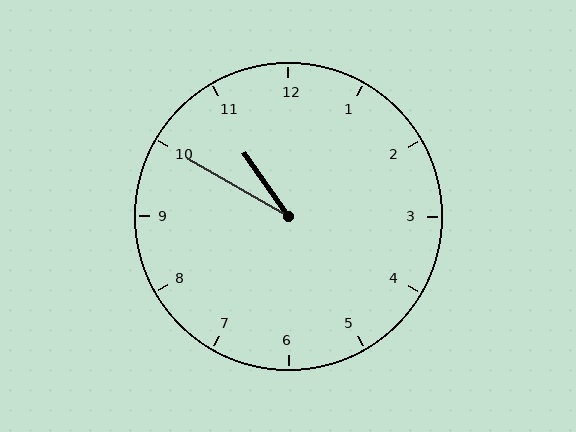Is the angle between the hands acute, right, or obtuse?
It is acute.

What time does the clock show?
10:50.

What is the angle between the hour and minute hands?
Approximately 25 degrees.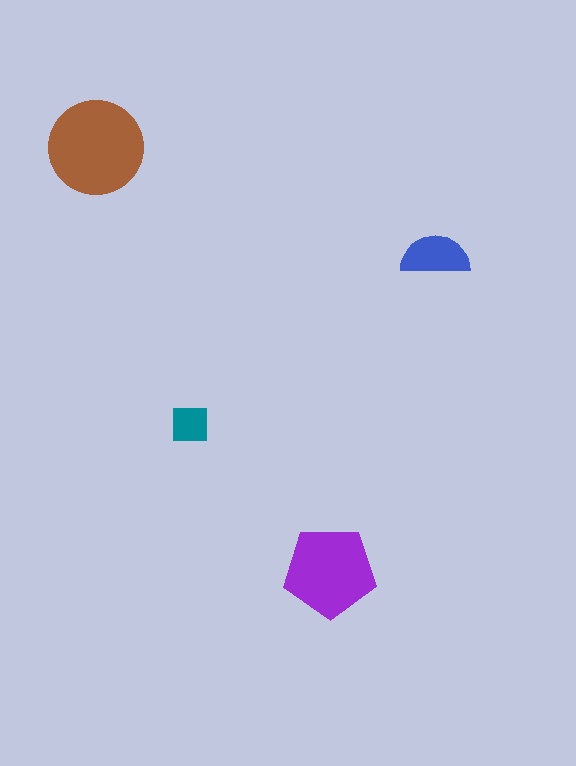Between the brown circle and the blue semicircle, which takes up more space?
The brown circle.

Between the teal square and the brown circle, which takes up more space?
The brown circle.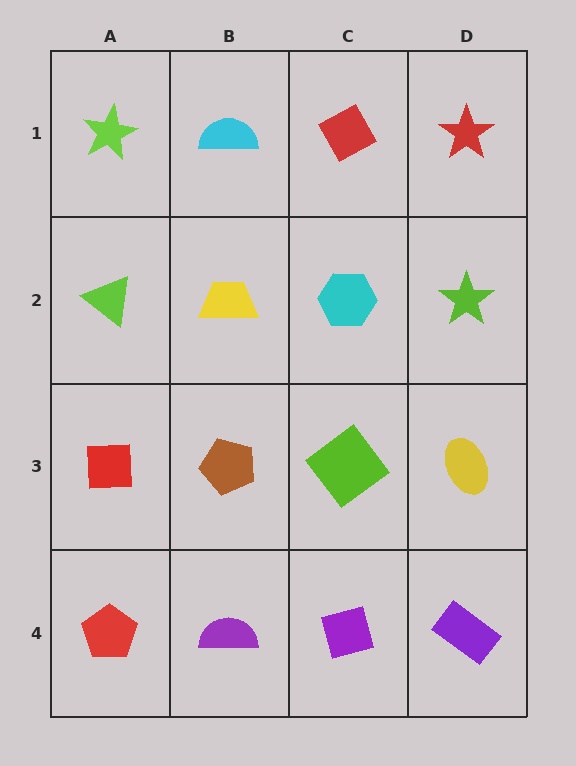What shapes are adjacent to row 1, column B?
A yellow trapezoid (row 2, column B), a lime star (row 1, column A), a red diamond (row 1, column C).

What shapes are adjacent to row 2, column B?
A cyan semicircle (row 1, column B), a brown pentagon (row 3, column B), a lime triangle (row 2, column A), a cyan hexagon (row 2, column C).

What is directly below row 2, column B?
A brown pentagon.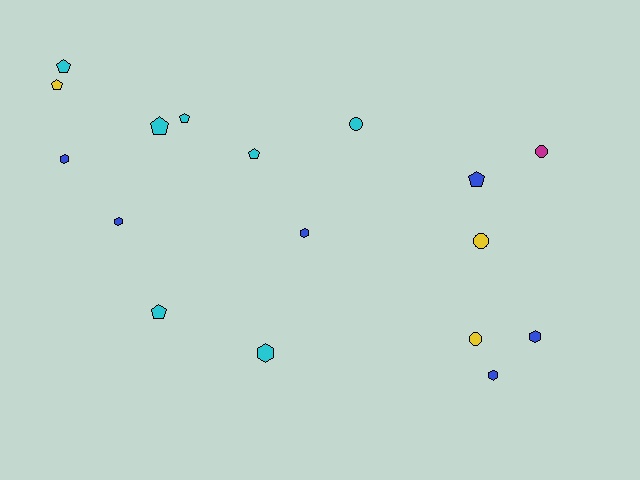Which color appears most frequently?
Cyan, with 7 objects.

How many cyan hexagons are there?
There is 1 cyan hexagon.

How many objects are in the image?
There are 17 objects.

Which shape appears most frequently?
Pentagon, with 7 objects.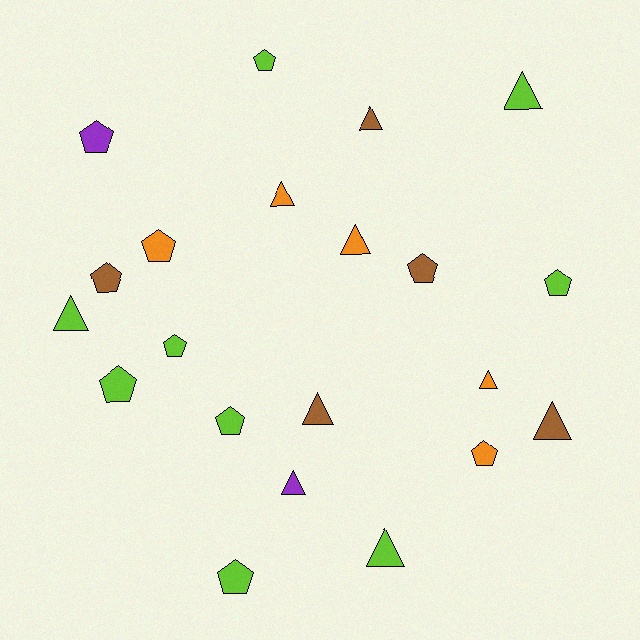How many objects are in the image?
There are 21 objects.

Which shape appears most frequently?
Pentagon, with 11 objects.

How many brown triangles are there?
There are 3 brown triangles.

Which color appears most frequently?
Lime, with 9 objects.